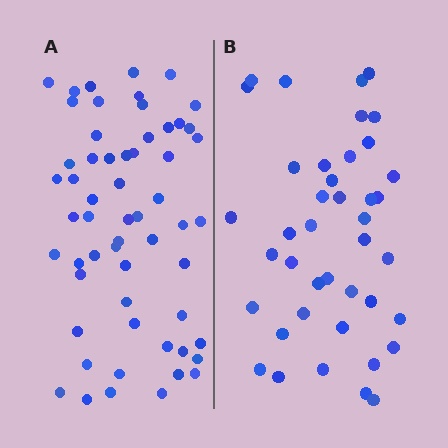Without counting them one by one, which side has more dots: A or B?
Region A (the left region) has more dots.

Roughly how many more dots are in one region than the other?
Region A has approximately 15 more dots than region B.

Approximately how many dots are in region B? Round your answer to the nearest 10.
About 40 dots. (The exact count is 41, which rounds to 40.)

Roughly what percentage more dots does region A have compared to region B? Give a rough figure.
About 40% more.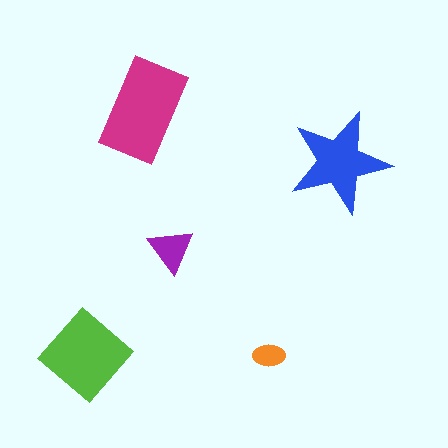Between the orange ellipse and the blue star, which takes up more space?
The blue star.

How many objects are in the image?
There are 5 objects in the image.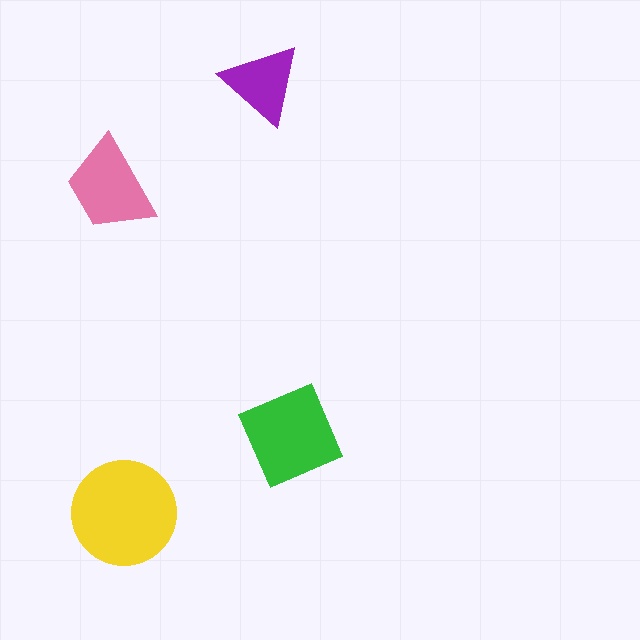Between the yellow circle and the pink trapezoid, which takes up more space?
The yellow circle.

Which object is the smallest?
The purple triangle.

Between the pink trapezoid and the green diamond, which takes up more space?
The green diamond.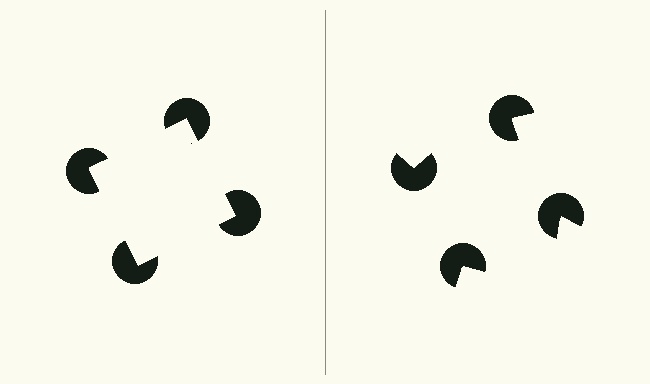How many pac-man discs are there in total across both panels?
8 — 4 on each side.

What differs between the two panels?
The pac-man discs are positioned identically on both sides; only the wedge orientations differ. On the left they align to a square; on the right they are misaligned.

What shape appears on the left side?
An illusory square.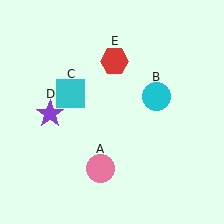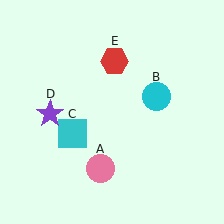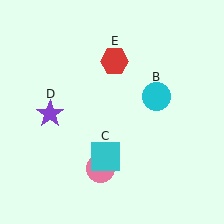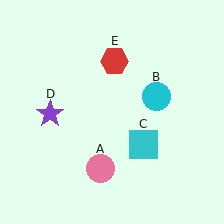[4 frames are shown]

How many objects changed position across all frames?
1 object changed position: cyan square (object C).